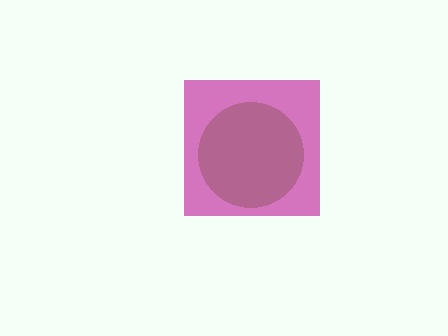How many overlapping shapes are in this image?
There are 2 overlapping shapes in the image.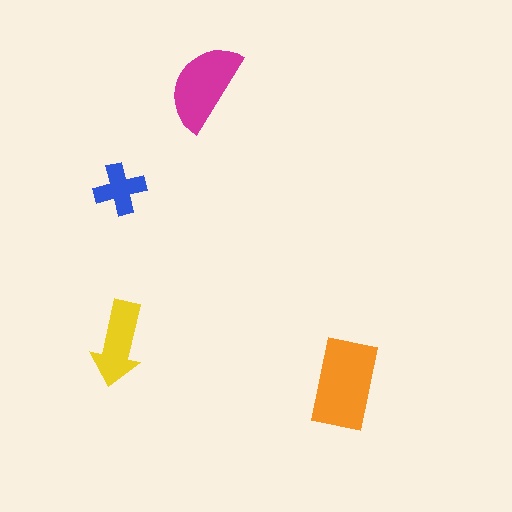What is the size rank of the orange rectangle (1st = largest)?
1st.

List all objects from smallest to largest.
The blue cross, the yellow arrow, the magenta semicircle, the orange rectangle.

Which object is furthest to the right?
The orange rectangle is rightmost.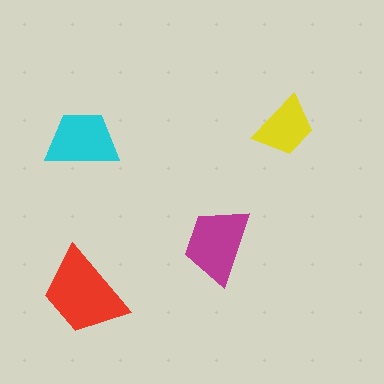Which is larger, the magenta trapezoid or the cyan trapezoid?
The magenta one.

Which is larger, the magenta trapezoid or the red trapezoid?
The red one.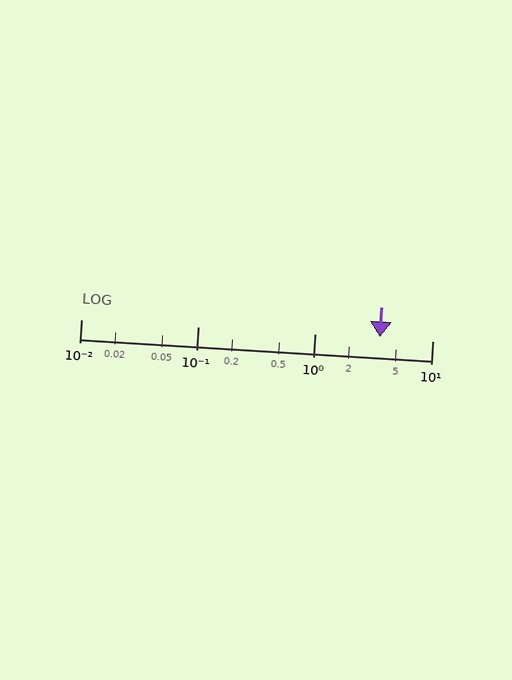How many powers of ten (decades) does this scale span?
The scale spans 3 decades, from 0.01 to 10.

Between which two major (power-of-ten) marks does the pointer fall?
The pointer is between 1 and 10.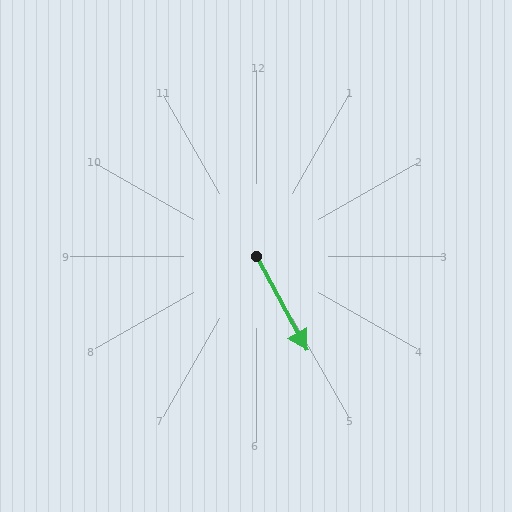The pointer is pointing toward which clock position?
Roughly 5 o'clock.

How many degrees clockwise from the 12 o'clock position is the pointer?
Approximately 152 degrees.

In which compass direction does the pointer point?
Southeast.